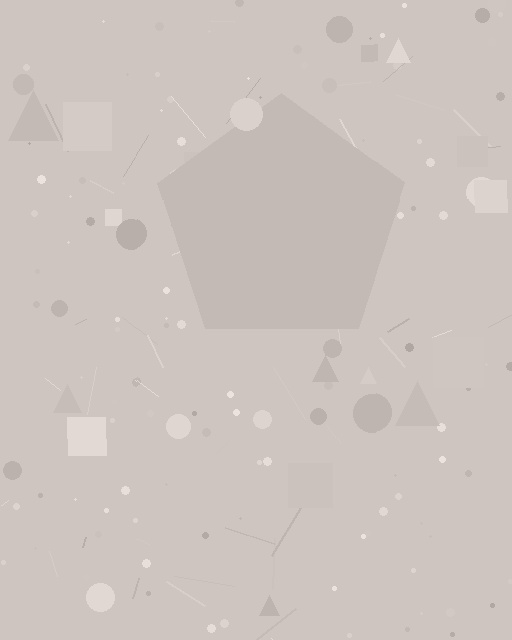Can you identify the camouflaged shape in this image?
The camouflaged shape is a pentagon.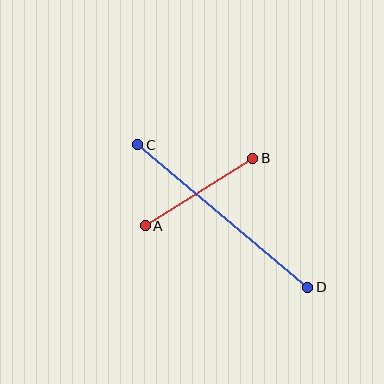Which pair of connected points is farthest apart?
Points C and D are farthest apart.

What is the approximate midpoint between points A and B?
The midpoint is at approximately (199, 192) pixels.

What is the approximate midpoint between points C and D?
The midpoint is at approximately (223, 216) pixels.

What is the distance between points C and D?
The distance is approximately 222 pixels.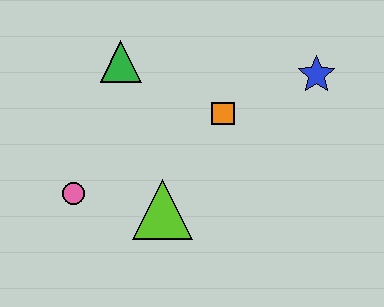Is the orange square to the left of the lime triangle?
No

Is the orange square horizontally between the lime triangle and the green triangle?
No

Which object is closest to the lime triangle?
The pink circle is closest to the lime triangle.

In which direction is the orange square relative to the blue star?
The orange square is to the left of the blue star.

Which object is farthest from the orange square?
The pink circle is farthest from the orange square.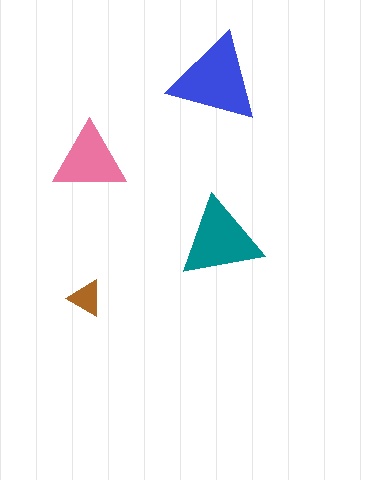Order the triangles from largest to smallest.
the blue one, the teal one, the pink one, the brown one.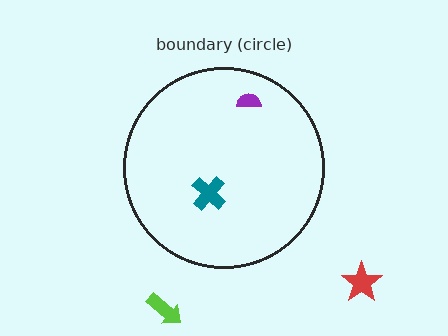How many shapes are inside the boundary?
2 inside, 2 outside.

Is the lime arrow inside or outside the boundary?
Outside.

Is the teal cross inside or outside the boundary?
Inside.